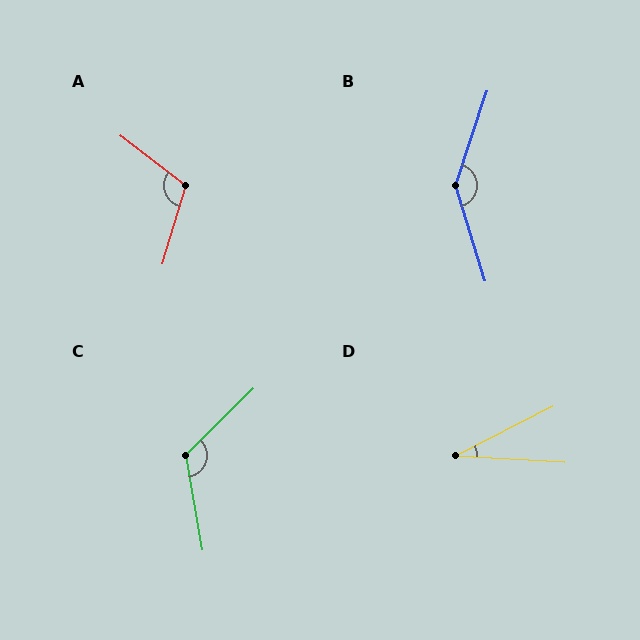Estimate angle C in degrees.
Approximately 125 degrees.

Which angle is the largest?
B, at approximately 145 degrees.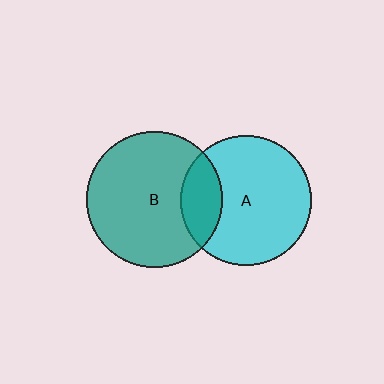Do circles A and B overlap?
Yes.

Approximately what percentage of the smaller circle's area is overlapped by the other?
Approximately 20%.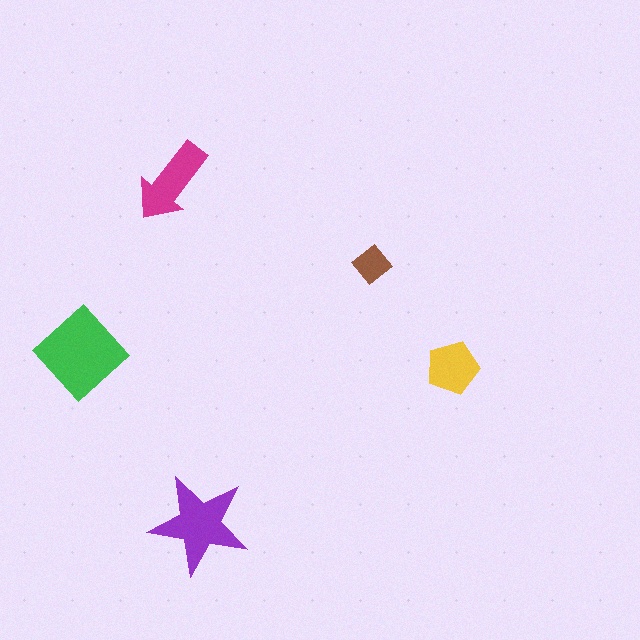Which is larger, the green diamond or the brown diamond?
The green diamond.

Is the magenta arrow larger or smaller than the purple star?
Smaller.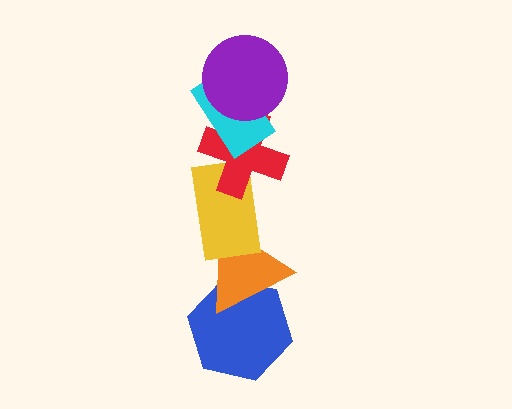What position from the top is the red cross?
The red cross is 3rd from the top.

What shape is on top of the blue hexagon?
The orange triangle is on top of the blue hexagon.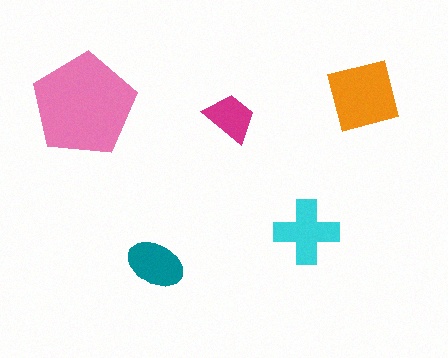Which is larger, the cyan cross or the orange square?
The orange square.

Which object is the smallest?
The magenta trapezoid.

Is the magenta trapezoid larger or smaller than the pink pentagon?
Smaller.